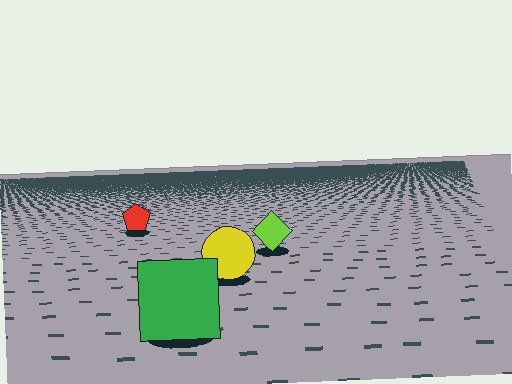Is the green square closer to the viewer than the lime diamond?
Yes. The green square is closer — you can tell from the texture gradient: the ground texture is coarser near it.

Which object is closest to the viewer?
The green square is closest. The texture marks near it are larger and more spread out.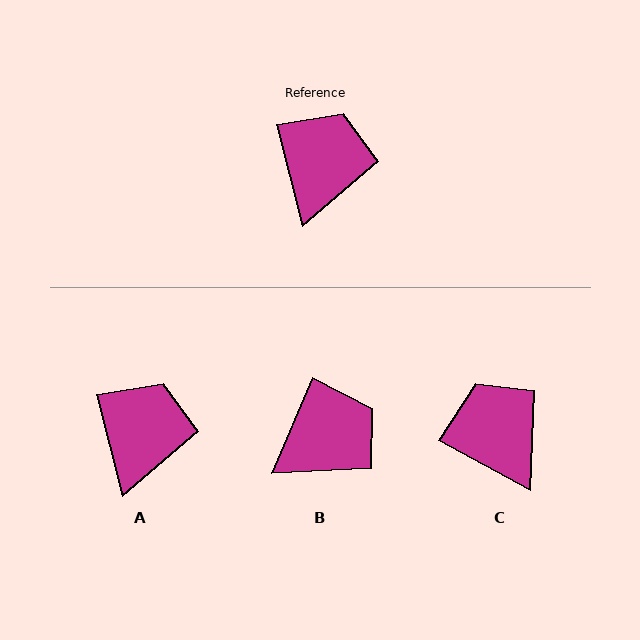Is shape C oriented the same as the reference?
No, it is off by about 47 degrees.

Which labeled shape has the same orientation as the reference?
A.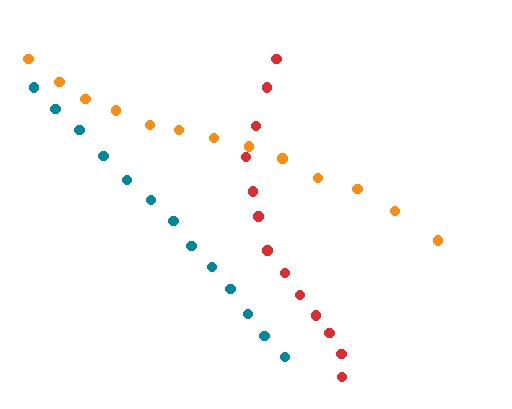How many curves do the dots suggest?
There are 3 distinct paths.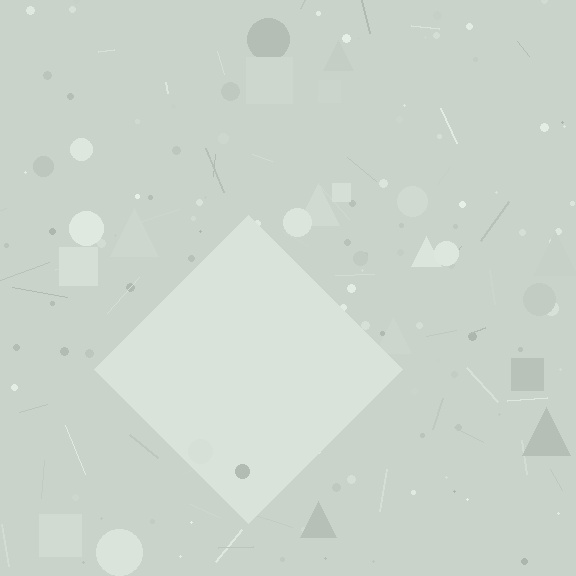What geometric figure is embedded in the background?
A diamond is embedded in the background.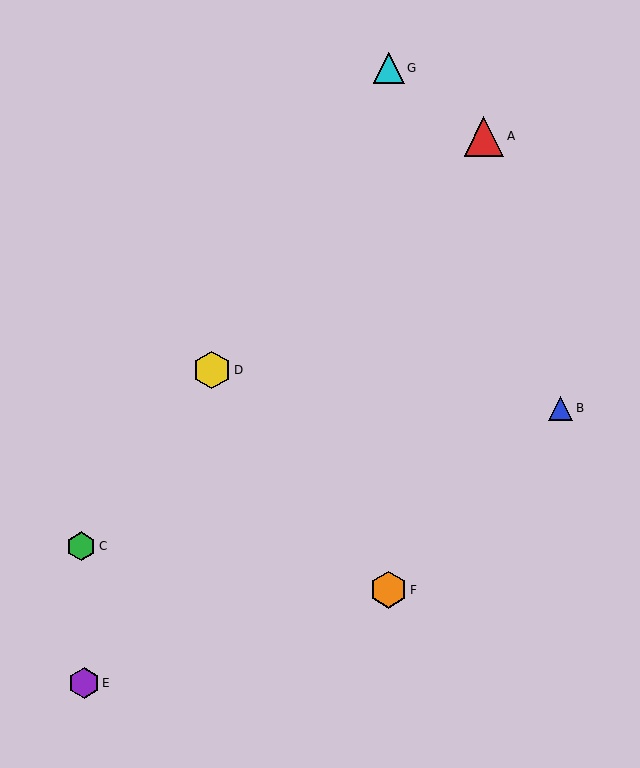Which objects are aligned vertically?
Objects F, G are aligned vertically.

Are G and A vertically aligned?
No, G is at x≈389 and A is at x≈484.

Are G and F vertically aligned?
Yes, both are at x≈389.